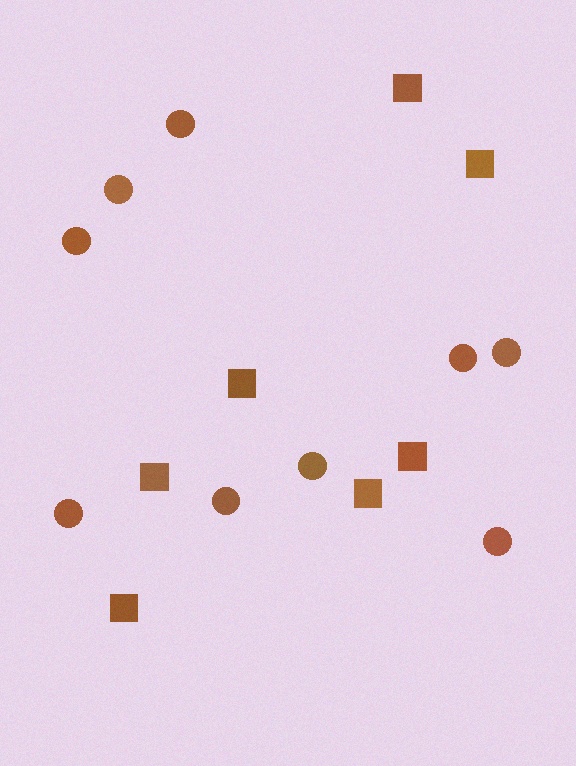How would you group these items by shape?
There are 2 groups: one group of circles (9) and one group of squares (7).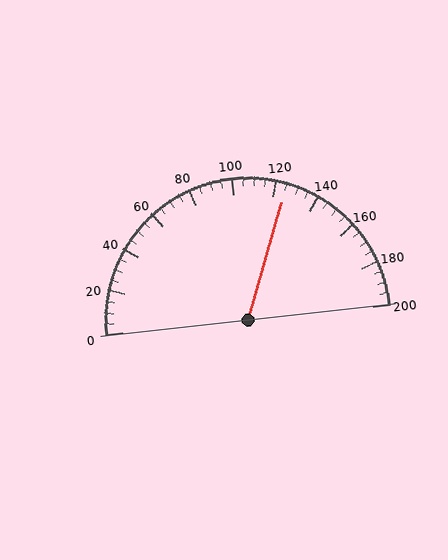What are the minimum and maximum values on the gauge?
The gauge ranges from 0 to 200.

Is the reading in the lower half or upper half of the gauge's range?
The reading is in the upper half of the range (0 to 200).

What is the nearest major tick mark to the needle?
The nearest major tick mark is 120.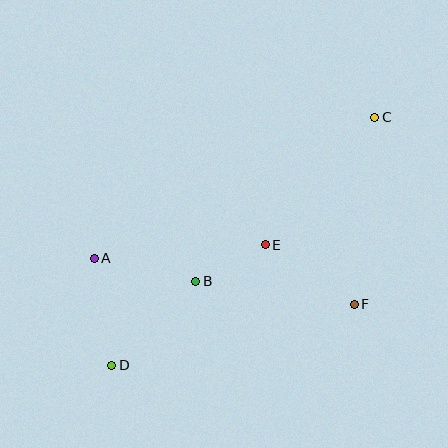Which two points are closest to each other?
Points B and E are closest to each other.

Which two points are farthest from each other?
Points C and D are farthest from each other.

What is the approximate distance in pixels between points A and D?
The distance between A and D is approximately 108 pixels.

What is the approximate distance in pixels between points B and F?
The distance between B and F is approximately 160 pixels.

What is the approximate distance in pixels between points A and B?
The distance between A and B is approximately 104 pixels.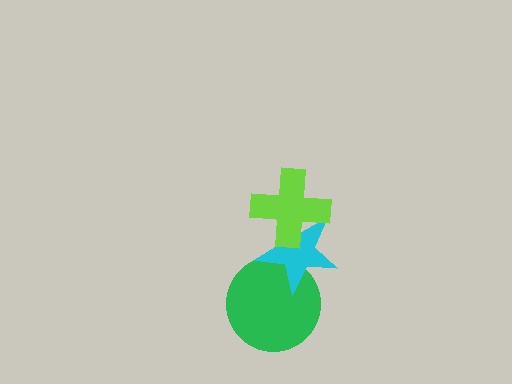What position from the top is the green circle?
The green circle is 3rd from the top.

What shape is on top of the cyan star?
The lime cross is on top of the cyan star.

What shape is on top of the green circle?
The cyan star is on top of the green circle.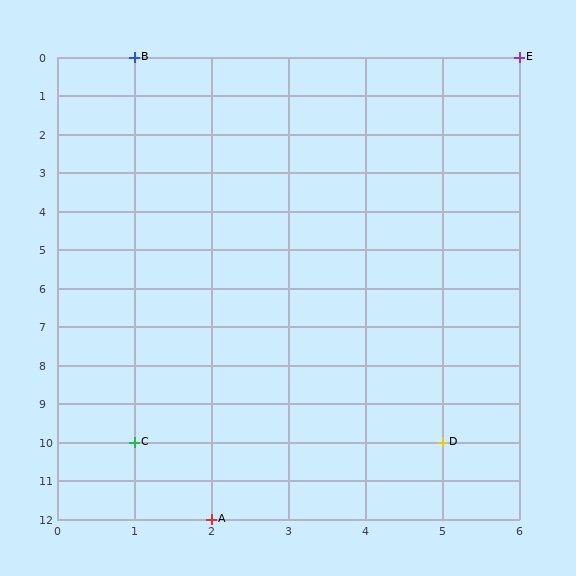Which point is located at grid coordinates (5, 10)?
Point D is at (5, 10).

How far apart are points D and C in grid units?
Points D and C are 4 columns apart.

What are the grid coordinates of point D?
Point D is at grid coordinates (5, 10).